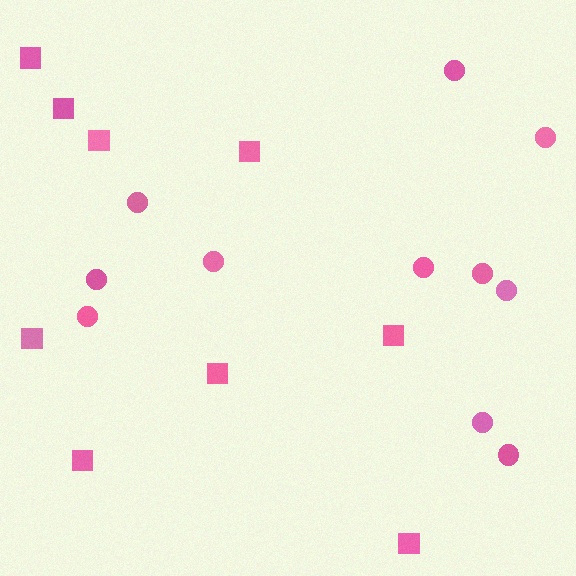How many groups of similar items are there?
There are 2 groups: one group of squares (9) and one group of circles (11).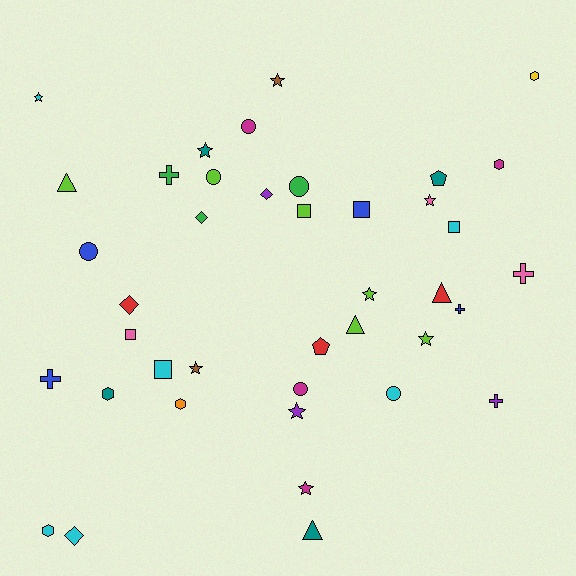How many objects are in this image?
There are 40 objects.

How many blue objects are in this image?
There are 4 blue objects.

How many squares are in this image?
There are 5 squares.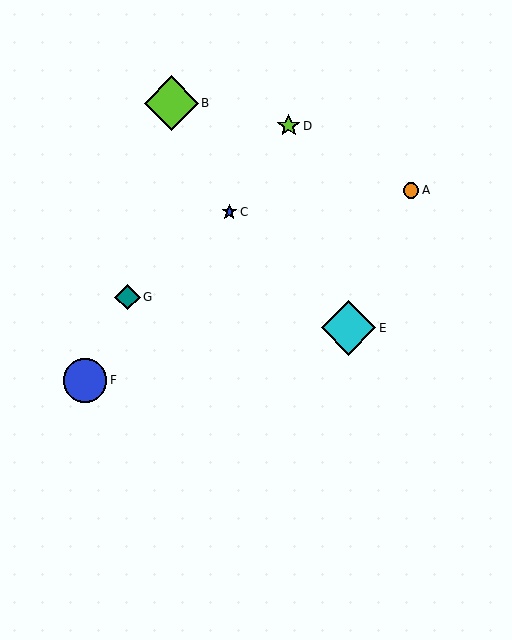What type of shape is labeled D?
Shape D is a lime star.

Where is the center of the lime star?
The center of the lime star is at (289, 126).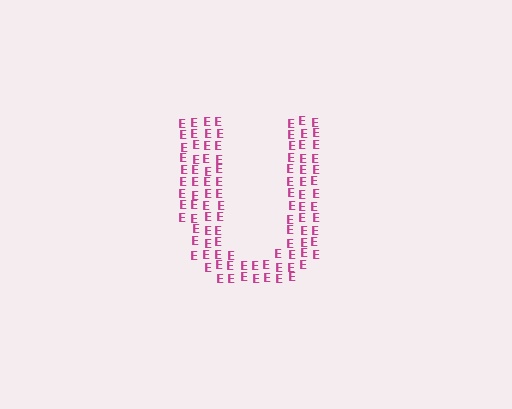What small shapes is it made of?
It is made of small letter E's.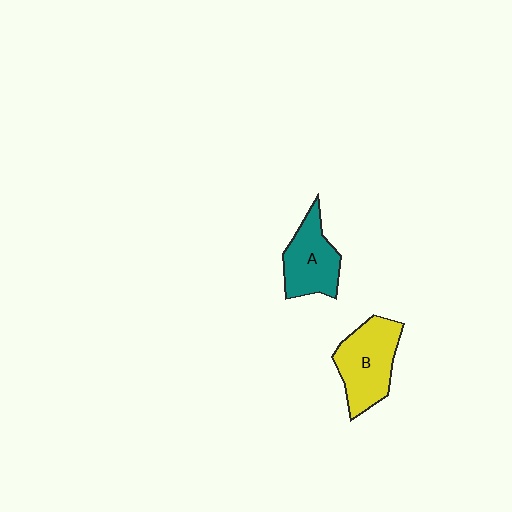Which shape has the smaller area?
Shape A (teal).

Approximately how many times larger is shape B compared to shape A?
Approximately 1.2 times.